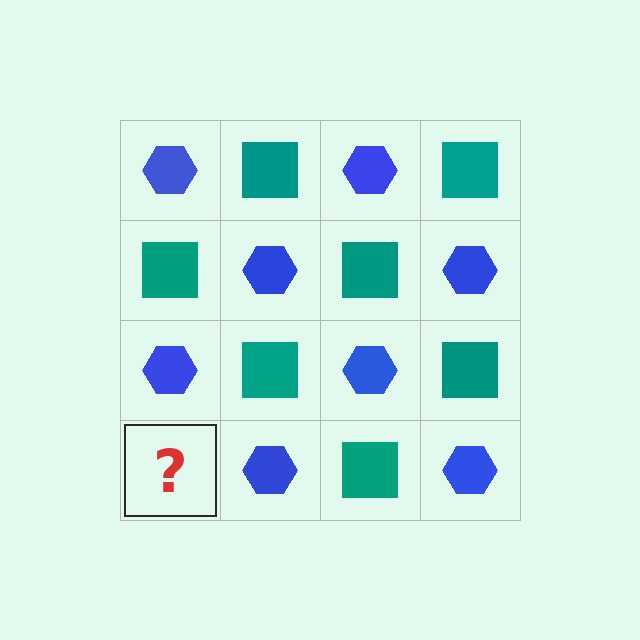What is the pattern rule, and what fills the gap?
The rule is that it alternates blue hexagon and teal square in a checkerboard pattern. The gap should be filled with a teal square.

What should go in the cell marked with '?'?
The missing cell should contain a teal square.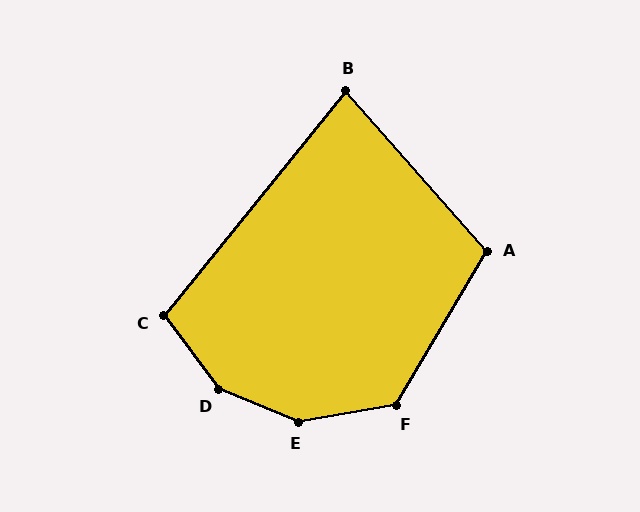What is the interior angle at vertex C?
Approximately 104 degrees (obtuse).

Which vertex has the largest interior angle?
D, at approximately 149 degrees.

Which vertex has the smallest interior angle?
B, at approximately 80 degrees.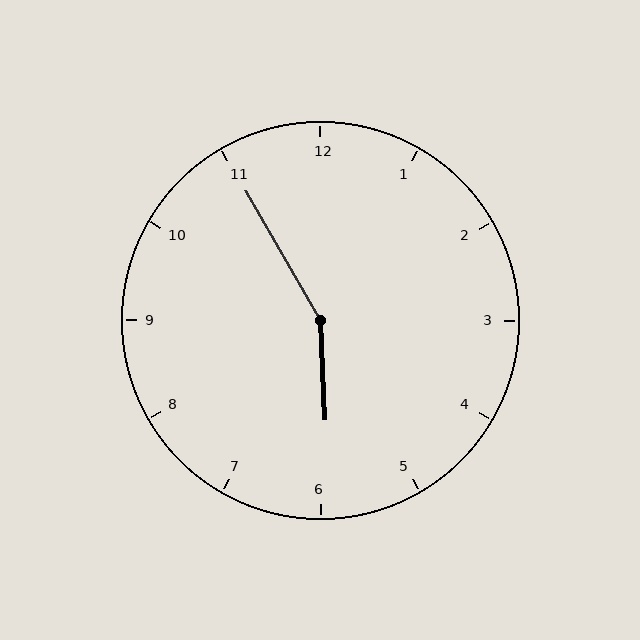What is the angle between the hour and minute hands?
Approximately 152 degrees.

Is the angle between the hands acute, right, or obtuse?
It is obtuse.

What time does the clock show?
5:55.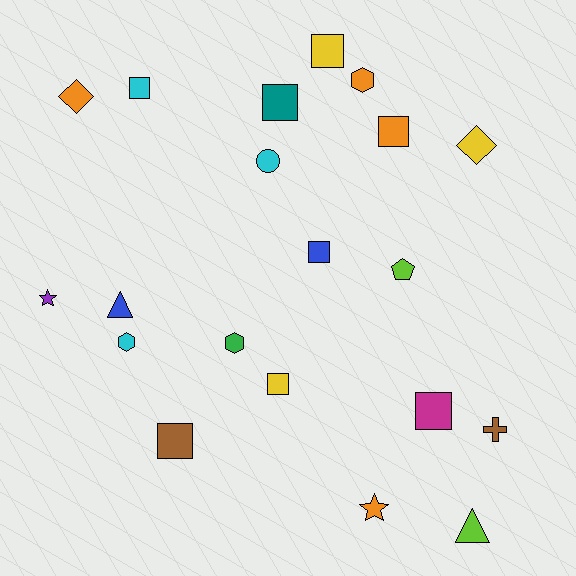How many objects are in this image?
There are 20 objects.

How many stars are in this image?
There are 2 stars.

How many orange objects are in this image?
There are 4 orange objects.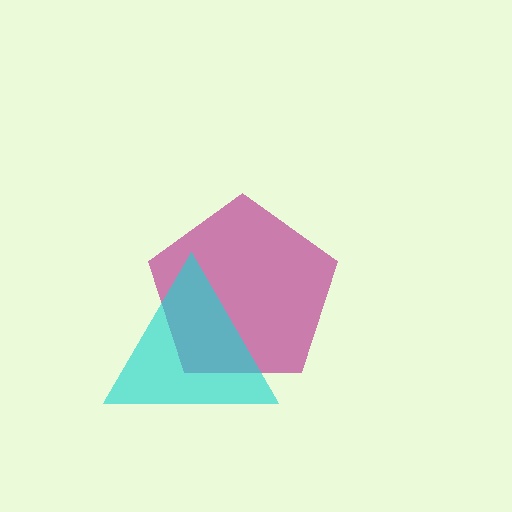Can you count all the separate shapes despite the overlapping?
Yes, there are 2 separate shapes.